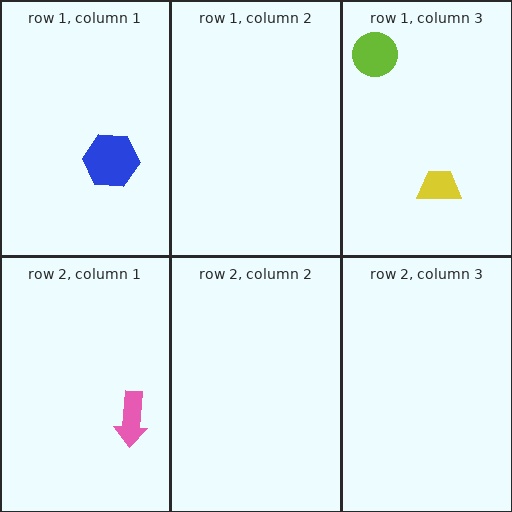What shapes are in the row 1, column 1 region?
The blue hexagon.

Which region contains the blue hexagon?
The row 1, column 1 region.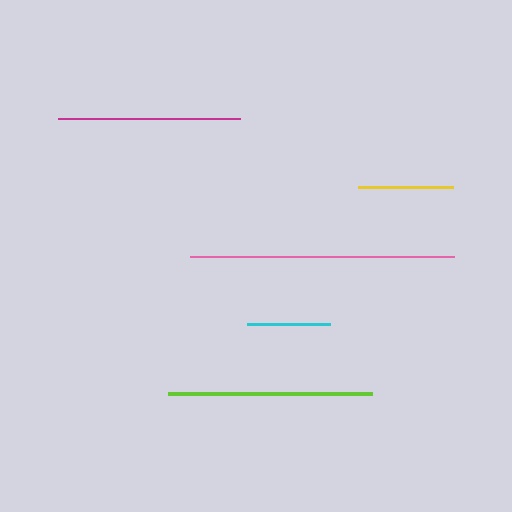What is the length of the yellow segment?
The yellow segment is approximately 95 pixels long.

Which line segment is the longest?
The pink line is the longest at approximately 265 pixels.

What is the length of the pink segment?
The pink segment is approximately 265 pixels long.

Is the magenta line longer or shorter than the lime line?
The lime line is longer than the magenta line.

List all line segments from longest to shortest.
From longest to shortest: pink, lime, magenta, yellow, cyan.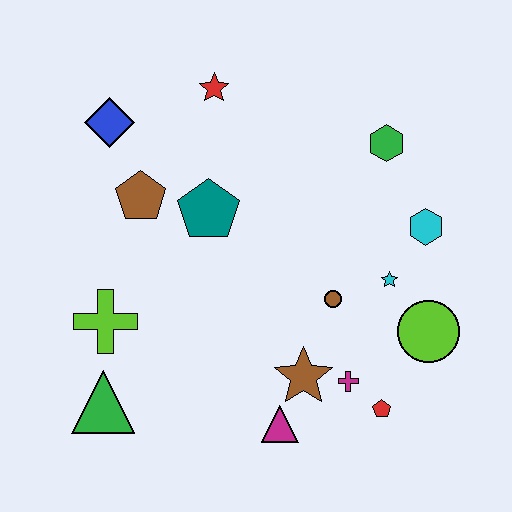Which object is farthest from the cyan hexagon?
The green triangle is farthest from the cyan hexagon.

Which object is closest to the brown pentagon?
The teal pentagon is closest to the brown pentagon.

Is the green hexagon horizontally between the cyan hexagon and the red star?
Yes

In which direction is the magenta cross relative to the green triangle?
The magenta cross is to the right of the green triangle.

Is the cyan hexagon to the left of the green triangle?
No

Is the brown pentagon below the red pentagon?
No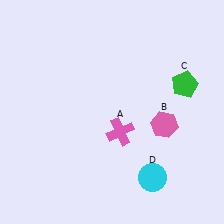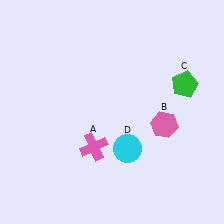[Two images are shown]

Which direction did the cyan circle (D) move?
The cyan circle (D) moved up.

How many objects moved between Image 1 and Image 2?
2 objects moved between the two images.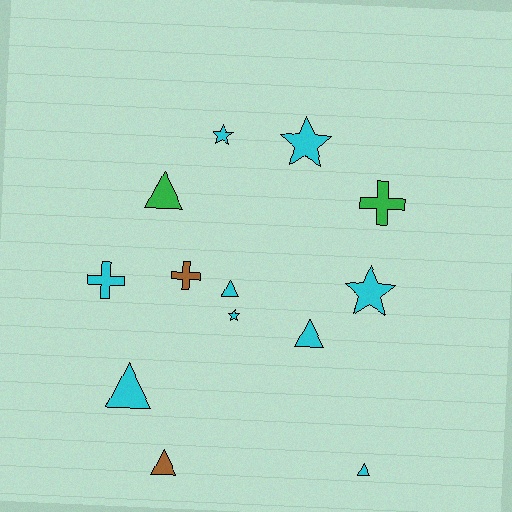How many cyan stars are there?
There are 4 cyan stars.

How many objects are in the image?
There are 13 objects.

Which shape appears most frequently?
Triangle, with 6 objects.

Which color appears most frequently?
Cyan, with 9 objects.